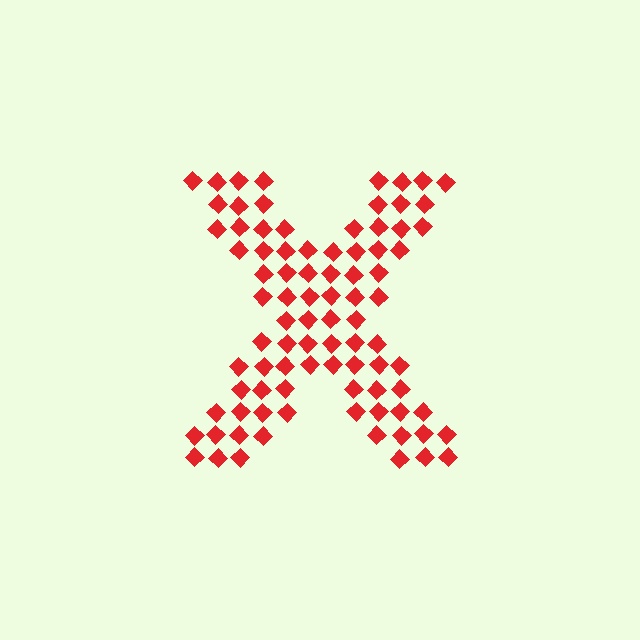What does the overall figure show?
The overall figure shows the letter X.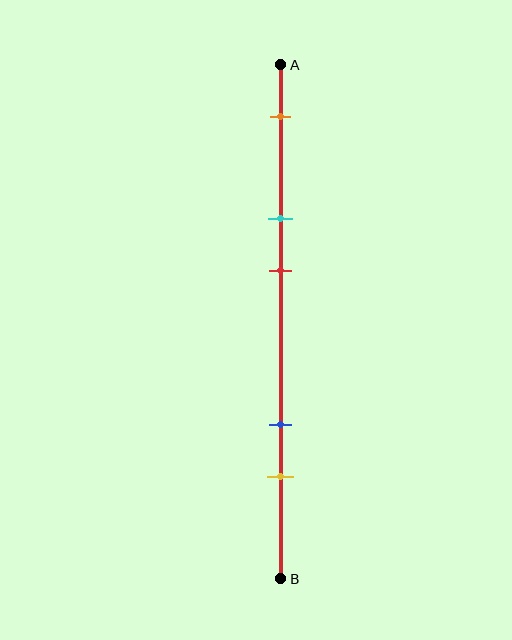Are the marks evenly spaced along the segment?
No, the marks are not evenly spaced.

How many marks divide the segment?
There are 5 marks dividing the segment.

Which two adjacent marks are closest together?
The cyan and red marks are the closest adjacent pair.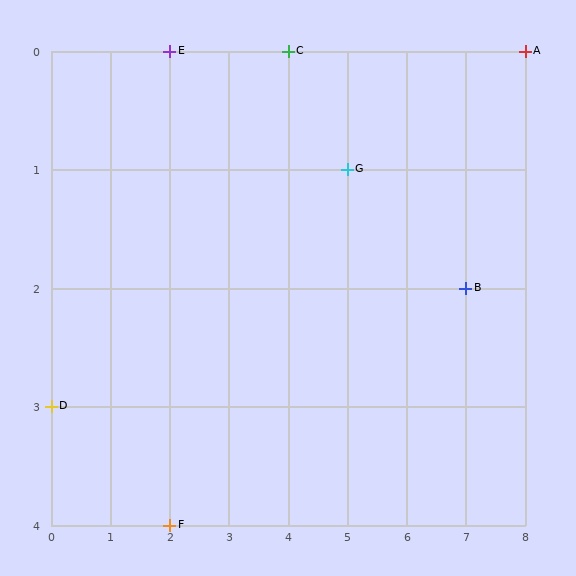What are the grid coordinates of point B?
Point B is at grid coordinates (7, 2).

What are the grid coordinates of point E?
Point E is at grid coordinates (2, 0).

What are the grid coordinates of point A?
Point A is at grid coordinates (8, 0).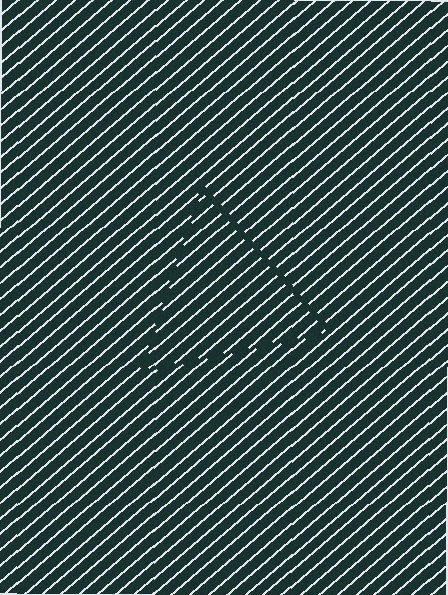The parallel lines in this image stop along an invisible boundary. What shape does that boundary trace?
An illusory triangle. The interior of the shape contains the same grating, shifted by half a period — the contour is defined by the phase discontinuity where line-ends from the inner and outer gratings abut.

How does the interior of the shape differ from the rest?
The interior of the shape contains the same grating, shifted by half a period — the contour is defined by the phase discontinuity where line-ends from the inner and outer gratings abut.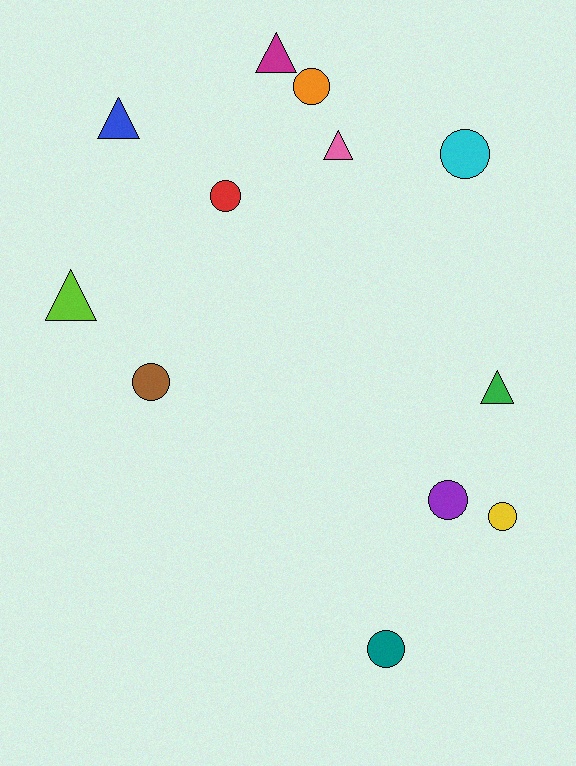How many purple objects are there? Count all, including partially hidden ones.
There is 1 purple object.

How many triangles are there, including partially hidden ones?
There are 5 triangles.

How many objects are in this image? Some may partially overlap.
There are 12 objects.